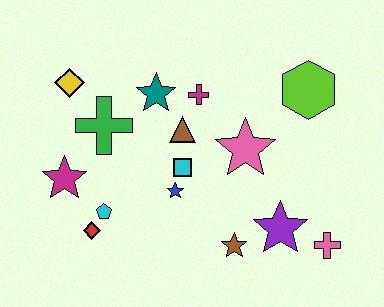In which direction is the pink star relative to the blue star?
The pink star is to the right of the blue star.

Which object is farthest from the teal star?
The pink cross is farthest from the teal star.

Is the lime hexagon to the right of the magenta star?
Yes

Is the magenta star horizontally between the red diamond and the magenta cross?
No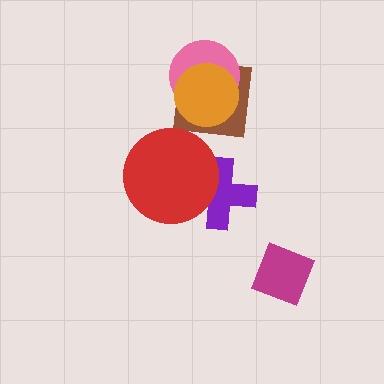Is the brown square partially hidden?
Yes, it is partially covered by another shape.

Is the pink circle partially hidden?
Yes, it is partially covered by another shape.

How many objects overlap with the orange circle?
2 objects overlap with the orange circle.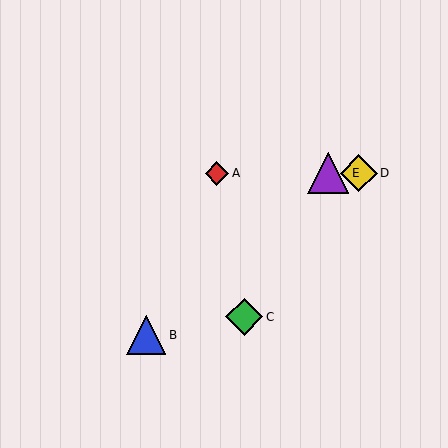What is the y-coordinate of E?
Object E is at y≈173.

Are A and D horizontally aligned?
Yes, both are at y≈173.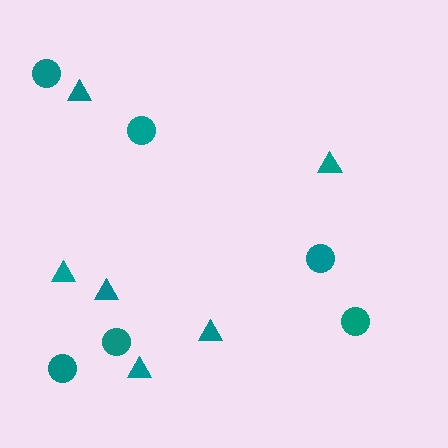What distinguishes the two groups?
There are 2 groups: one group of triangles (6) and one group of circles (6).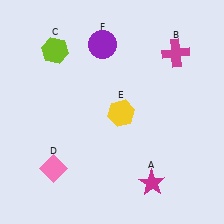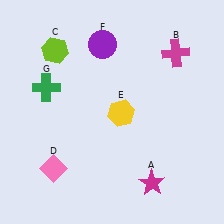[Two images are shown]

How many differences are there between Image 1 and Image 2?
There is 1 difference between the two images.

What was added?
A green cross (G) was added in Image 2.